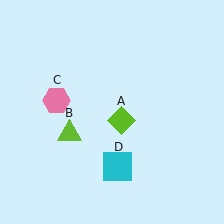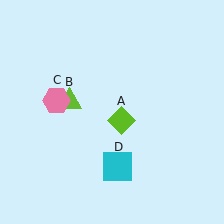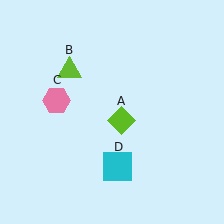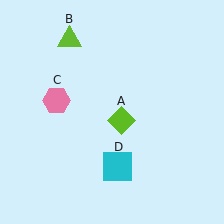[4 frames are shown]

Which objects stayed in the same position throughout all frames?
Lime diamond (object A) and pink hexagon (object C) and cyan square (object D) remained stationary.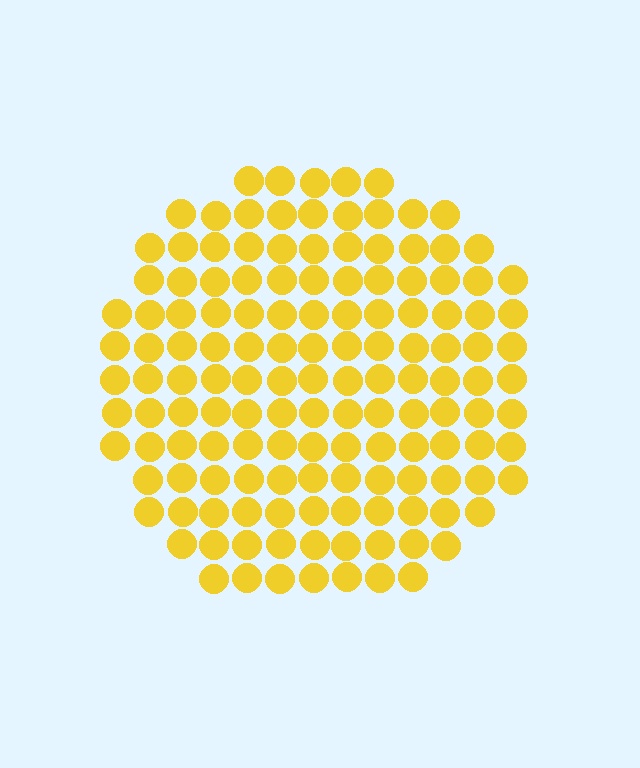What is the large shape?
The large shape is a circle.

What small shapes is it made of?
It is made of small circles.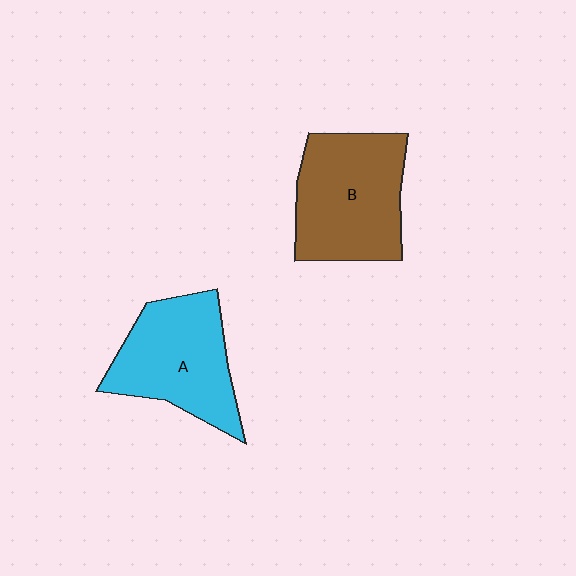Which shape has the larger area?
Shape B (brown).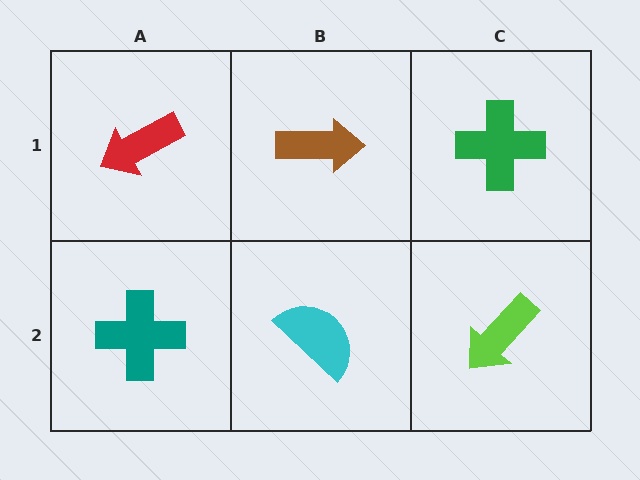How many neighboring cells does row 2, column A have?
2.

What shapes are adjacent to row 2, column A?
A red arrow (row 1, column A), a cyan semicircle (row 2, column B).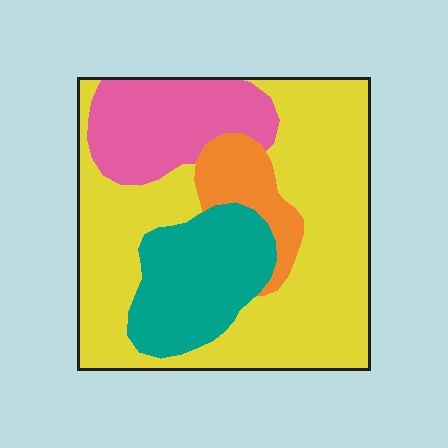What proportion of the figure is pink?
Pink takes up less than a quarter of the figure.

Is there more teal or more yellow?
Yellow.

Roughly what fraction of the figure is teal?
Teal takes up about one fifth (1/5) of the figure.